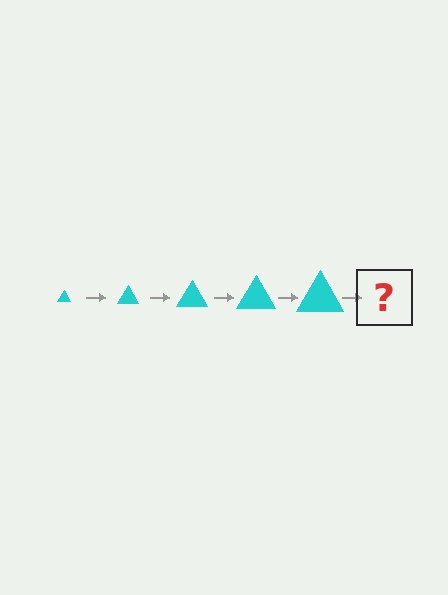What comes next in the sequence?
The next element should be a cyan triangle, larger than the previous one.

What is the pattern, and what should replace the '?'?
The pattern is that the triangle gets progressively larger each step. The '?' should be a cyan triangle, larger than the previous one.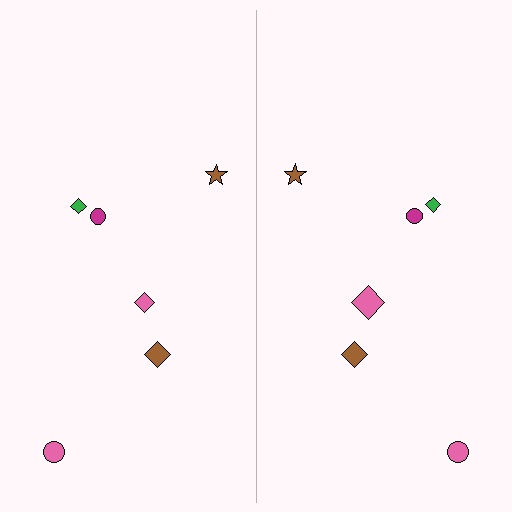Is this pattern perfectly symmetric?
No, the pattern is not perfectly symmetric. The pink diamond on the right side has a different size than its mirror counterpart.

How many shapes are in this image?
There are 12 shapes in this image.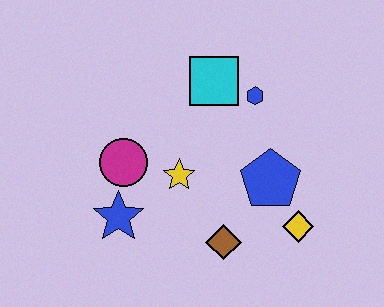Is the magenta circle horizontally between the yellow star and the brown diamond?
No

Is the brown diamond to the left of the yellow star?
No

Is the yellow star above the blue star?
Yes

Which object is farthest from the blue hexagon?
The blue star is farthest from the blue hexagon.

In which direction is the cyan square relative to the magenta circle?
The cyan square is to the right of the magenta circle.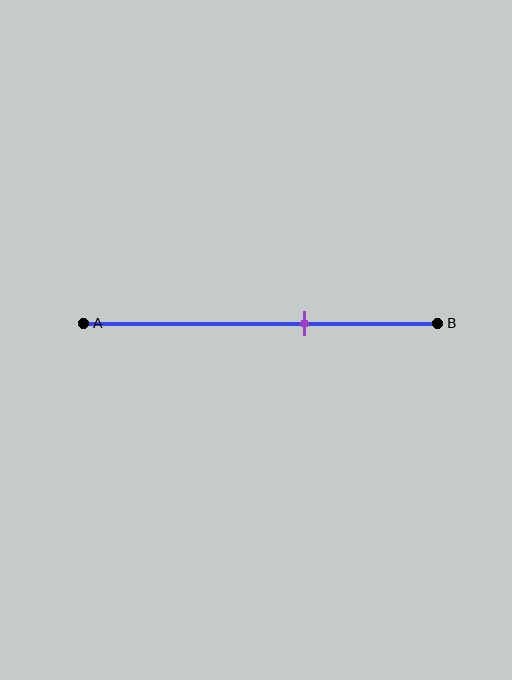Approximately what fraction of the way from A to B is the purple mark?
The purple mark is approximately 60% of the way from A to B.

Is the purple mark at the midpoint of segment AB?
No, the mark is at about 60% from A, not at the 50% midpoint.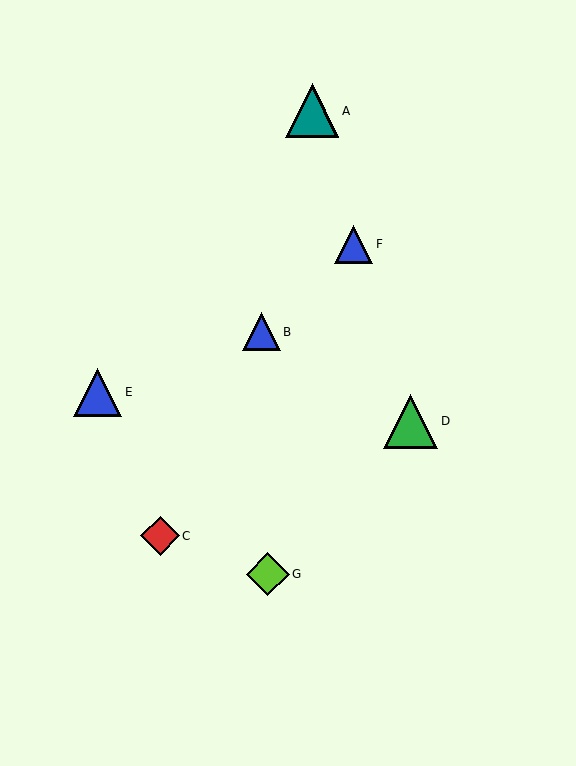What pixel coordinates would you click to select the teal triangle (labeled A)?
Click at (312, 111) to select the teal triangle A.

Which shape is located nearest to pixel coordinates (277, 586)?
The lime diamond (labeled G) at (268, 574) is nearest to that location.